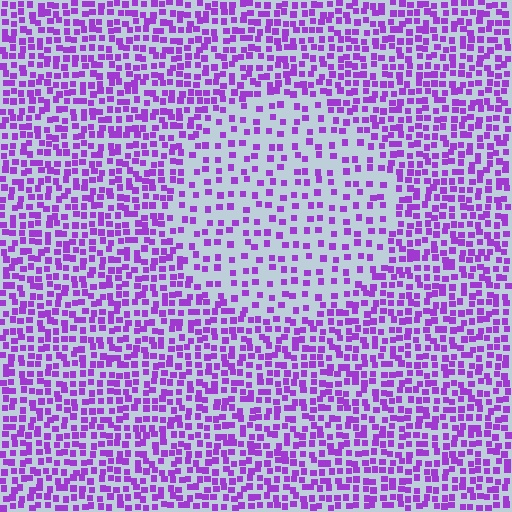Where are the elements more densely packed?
The elements are more densely packed outside the circle boundary.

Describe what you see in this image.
The image contains small purple elements arranged at two different densities. A circle-shaped region is visible where the elements are less densely packed than the surrounding area.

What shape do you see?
I see a circle.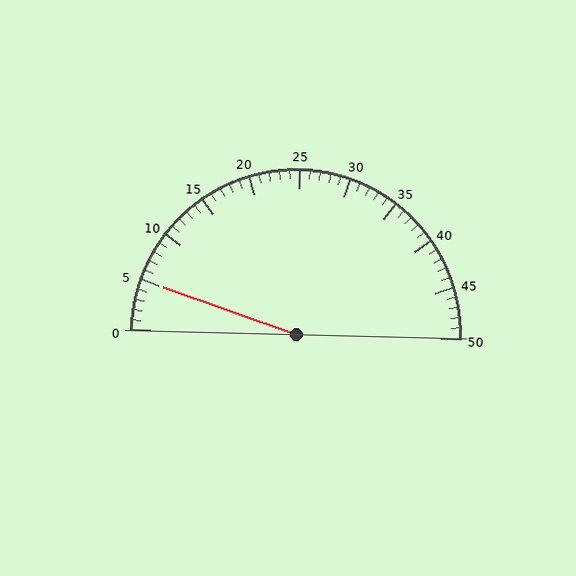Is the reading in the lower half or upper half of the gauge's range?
The reading is in the lower half of the range (0 to 50).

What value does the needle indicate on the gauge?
The needle indicates approximately 5.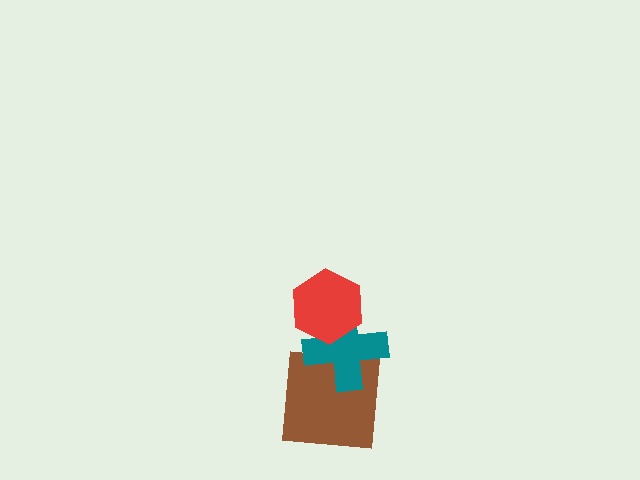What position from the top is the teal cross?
The teal cross is 2nd from the top.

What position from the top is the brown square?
The brown square is 3rd from the top.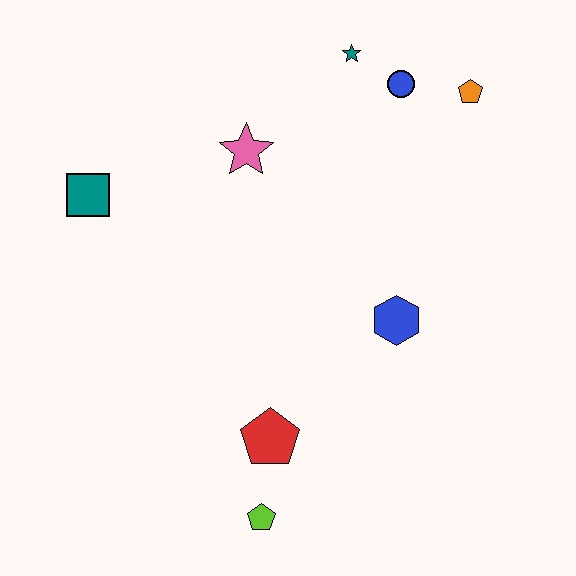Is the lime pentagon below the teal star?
Yes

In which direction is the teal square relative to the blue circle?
The teal square is to the left of the blue circle.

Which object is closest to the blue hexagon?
The red pentagon is closest to the blue hexagon.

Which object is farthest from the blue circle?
The lime pentagon is farthest from the blue circle.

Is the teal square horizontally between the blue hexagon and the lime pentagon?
No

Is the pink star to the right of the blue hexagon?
No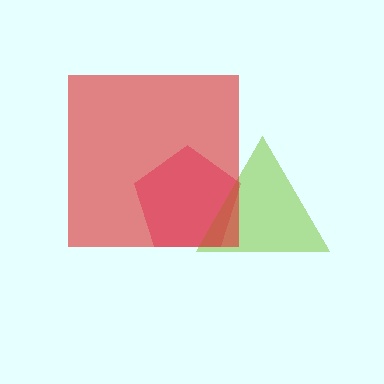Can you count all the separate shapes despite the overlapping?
Yes, there are 3 separate shapes.